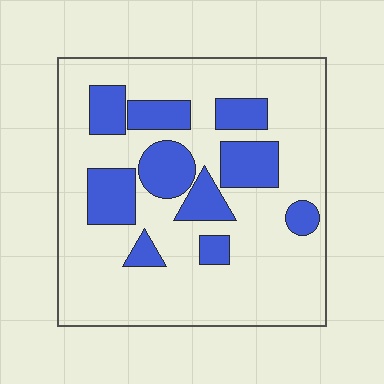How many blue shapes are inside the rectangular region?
10.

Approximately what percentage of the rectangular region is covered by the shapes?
Approximately 25%.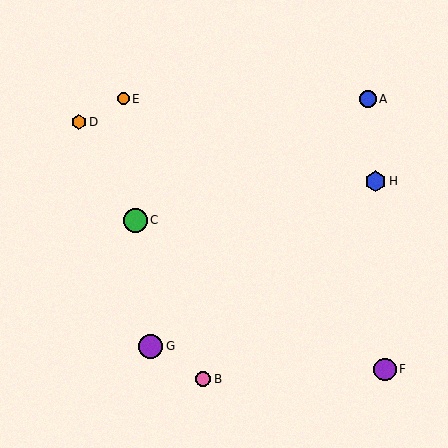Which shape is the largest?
The purple circle (labeled G) is the largest.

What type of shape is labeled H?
Shape H is a blue hexagon.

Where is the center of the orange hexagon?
The center of the orange hexagon is at (79, 122).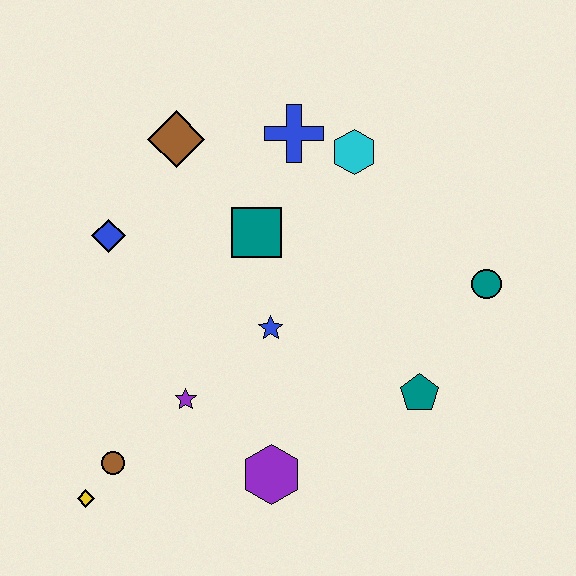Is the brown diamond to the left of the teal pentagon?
Yes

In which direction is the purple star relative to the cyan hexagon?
The purple star is below the cyan hexagon.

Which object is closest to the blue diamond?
The brown diamond is closest to the blue diamond.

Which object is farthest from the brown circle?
The teal circle is farthest from the brown circle.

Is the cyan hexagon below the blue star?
No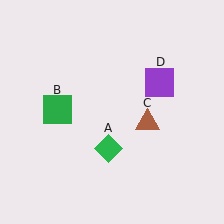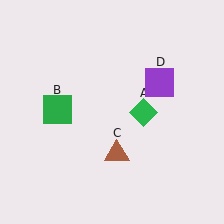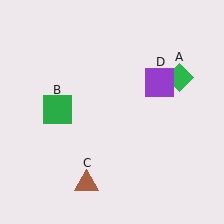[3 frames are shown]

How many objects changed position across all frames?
2 objects changed position: green diamond (object A), brown triangle (object C).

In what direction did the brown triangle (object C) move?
The brown triangle (object C) moved down and to the left.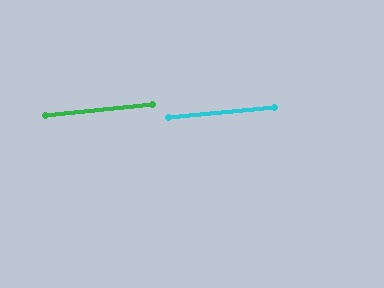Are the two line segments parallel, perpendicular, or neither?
Parallel — their directions differ by only 0.6°.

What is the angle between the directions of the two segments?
Approximately 1 degree.